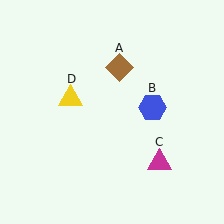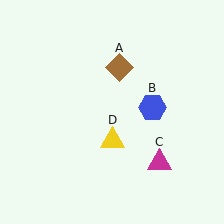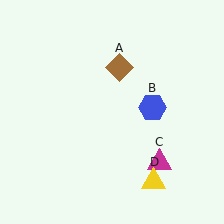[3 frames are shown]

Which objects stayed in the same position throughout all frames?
Brown diamond (object A) and blue hexagon (object B) and magenta triangle (object C) remained stationary.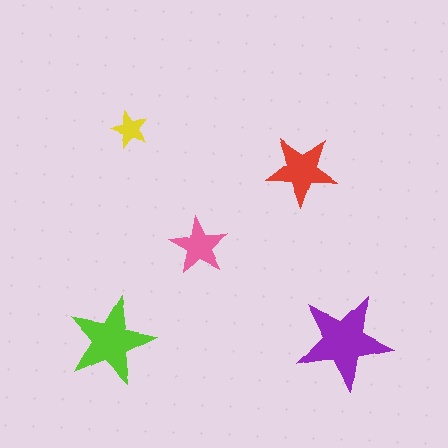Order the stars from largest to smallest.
the purple one, the lime one, the red one, the pink one, the yellow one.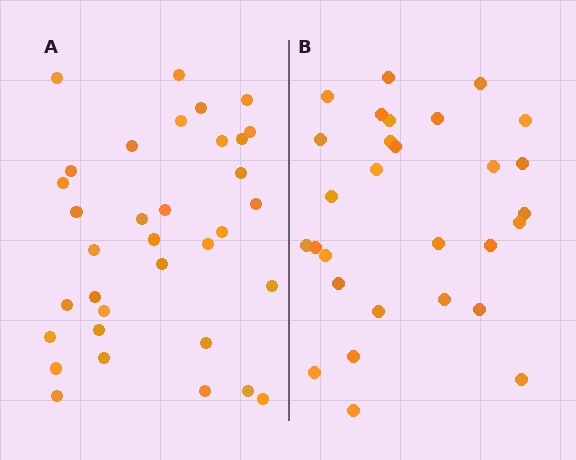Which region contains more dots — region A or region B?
Region A (the left region) has more dots.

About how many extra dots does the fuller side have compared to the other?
Region A has about 5 more dots than region B.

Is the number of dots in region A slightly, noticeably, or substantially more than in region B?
Region A has only slightly more — the two regions are fairly close. The ratio is roughly 1.2 to 1.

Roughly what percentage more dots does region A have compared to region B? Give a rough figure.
About 15% more.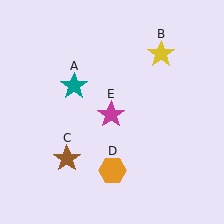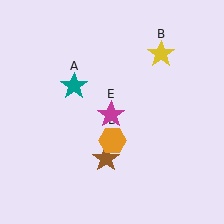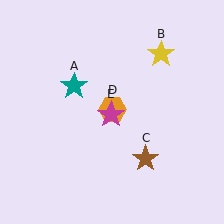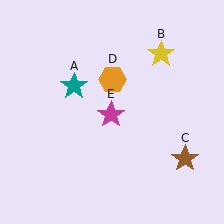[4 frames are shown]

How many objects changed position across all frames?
2 objects changed position: brown star (object C), orange hexagon (object D).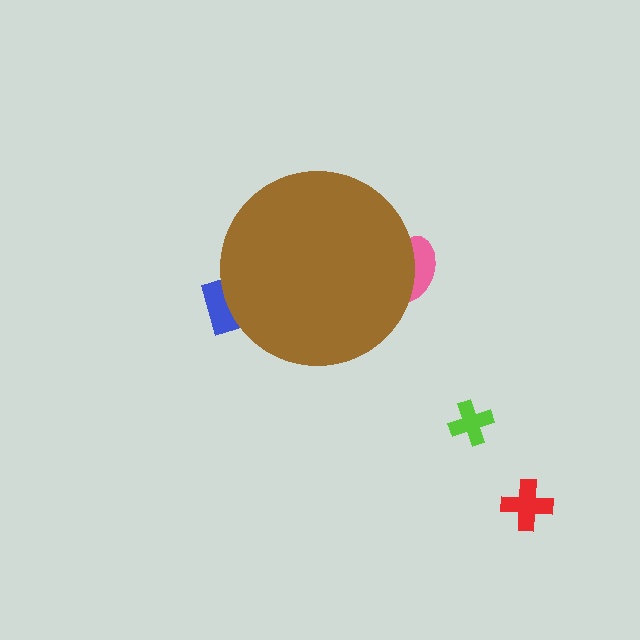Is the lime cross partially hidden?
No, the lime cross is fully visible.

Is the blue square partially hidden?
Yes, the blue square is partially hidden behind the brown circle.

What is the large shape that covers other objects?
A brown circle.